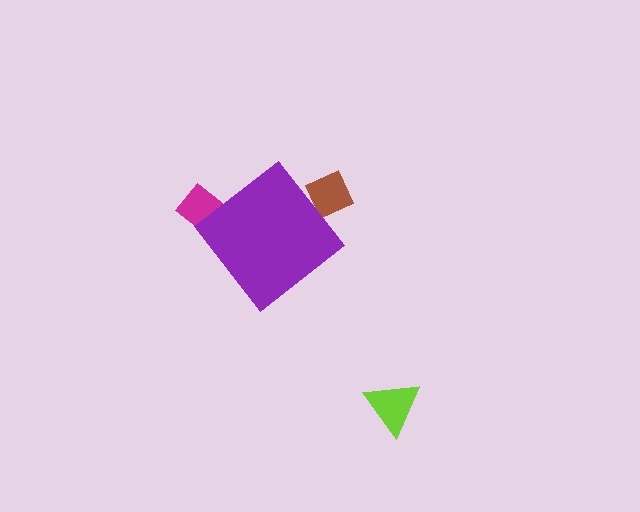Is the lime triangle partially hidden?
No, the lime triangle is fully visible.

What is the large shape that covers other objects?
A purple diamond.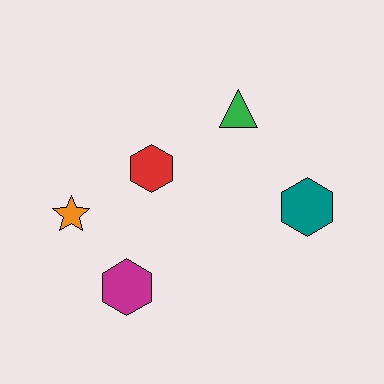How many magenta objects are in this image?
There is 1 magenta object.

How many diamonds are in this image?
There are no diamonds.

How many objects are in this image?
There are 5 objects.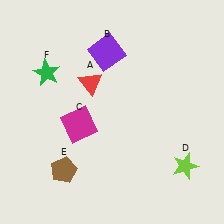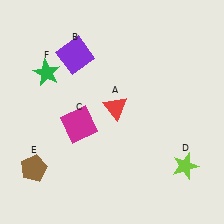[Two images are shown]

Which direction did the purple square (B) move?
The purple square (B) moved left.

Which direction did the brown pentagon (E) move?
The brown pentagon (E) moved left.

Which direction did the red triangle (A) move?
The red triangle (A) moved right.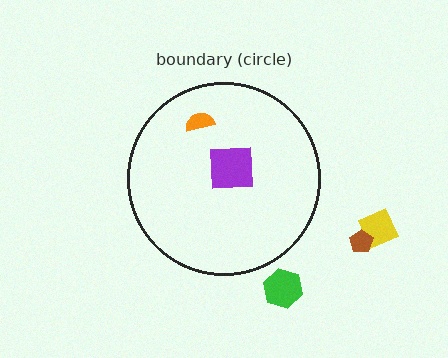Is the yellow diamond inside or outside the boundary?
Outside.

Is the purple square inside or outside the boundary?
Inside.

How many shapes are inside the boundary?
2 inside, 3 outside.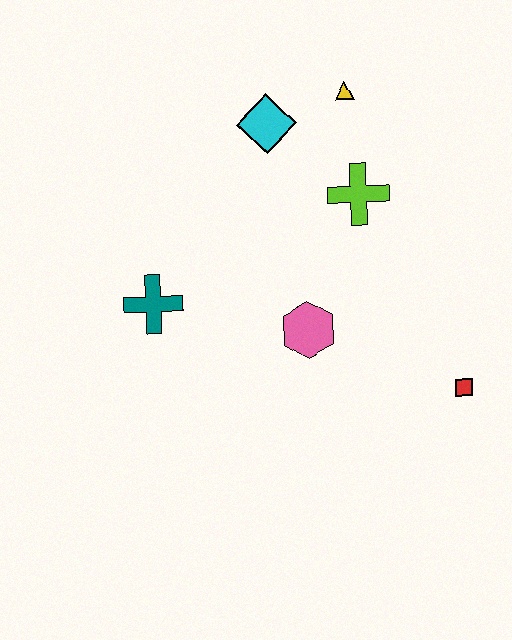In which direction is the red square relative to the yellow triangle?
The red square is below the yellow triangle.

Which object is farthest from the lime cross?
The teal cross is farthest from the lime cross.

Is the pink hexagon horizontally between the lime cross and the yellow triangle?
No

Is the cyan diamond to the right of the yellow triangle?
No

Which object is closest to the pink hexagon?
The lime cross is closest to the pink hexagon.